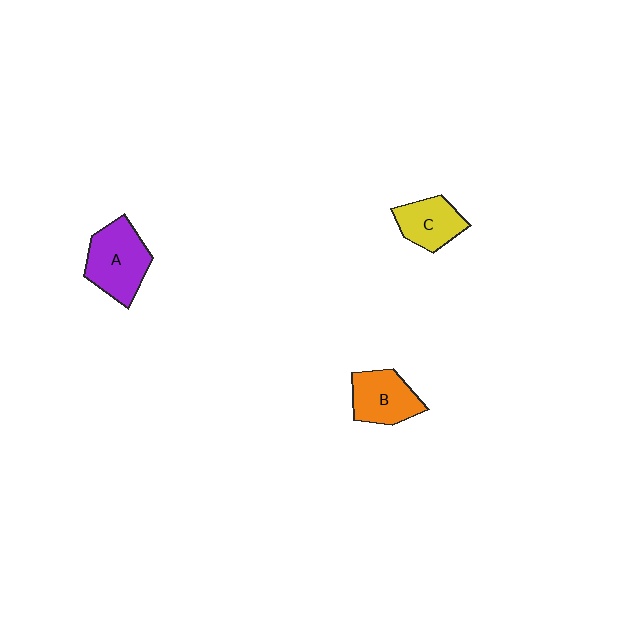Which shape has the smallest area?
Shape C (yellow).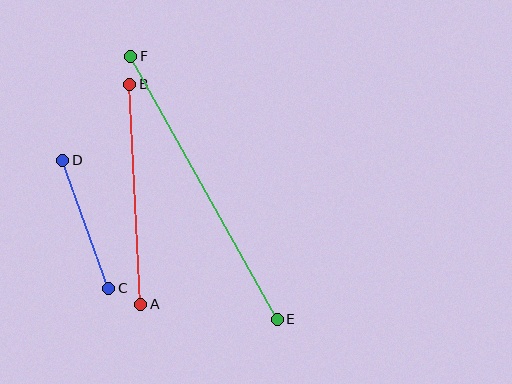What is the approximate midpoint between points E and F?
The midpoint is at approximately (204, 188) pixels.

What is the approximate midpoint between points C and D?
The midpoint is at approximately (86, 224) pixels.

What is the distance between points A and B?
The distance is approximately 220 pixels.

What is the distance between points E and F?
The distance is approximately 301 pixels.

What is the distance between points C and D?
The distance is approximately 136 pixels.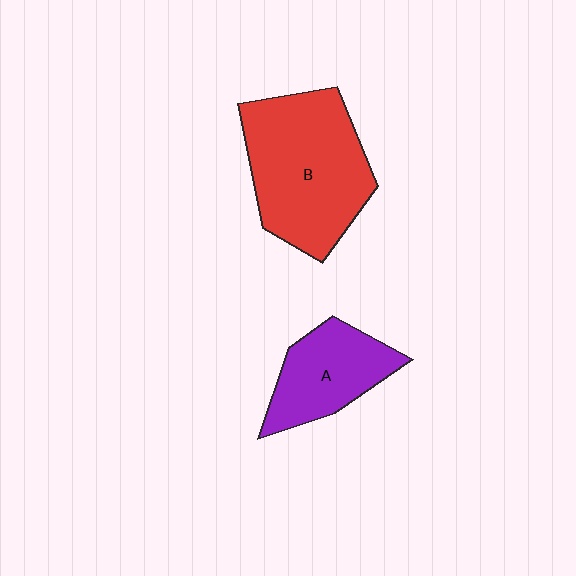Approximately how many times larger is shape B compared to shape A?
Approximately 1.8 times.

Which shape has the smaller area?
Shape A (purple).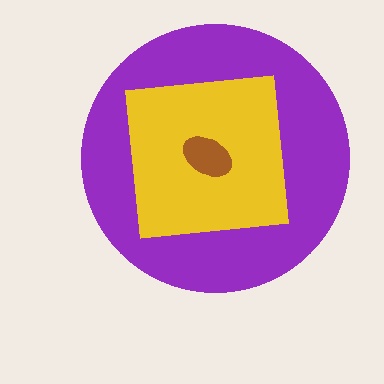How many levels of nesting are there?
3.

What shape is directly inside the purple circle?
The yellow square.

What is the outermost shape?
The purple circle.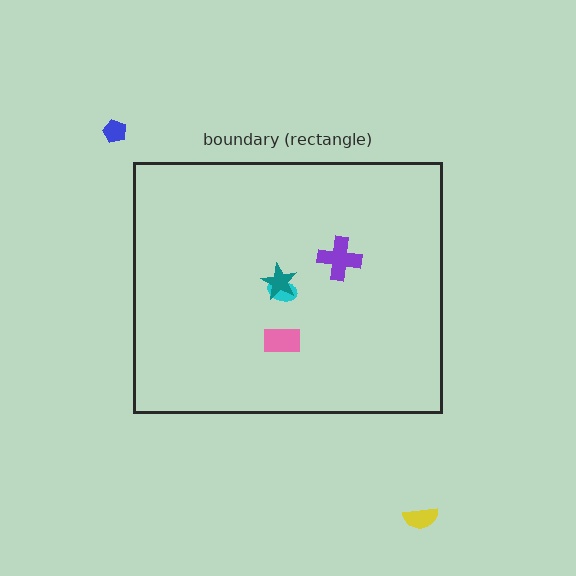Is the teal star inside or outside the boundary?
Inside.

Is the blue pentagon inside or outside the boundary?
Outside.